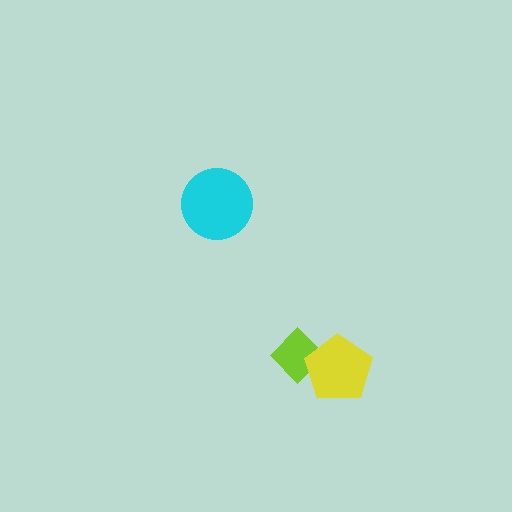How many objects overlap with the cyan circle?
0 objects overlap with the cyan circle.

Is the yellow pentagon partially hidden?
No, no other shape covers it.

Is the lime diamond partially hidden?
Yes, it is partially covered by another shape.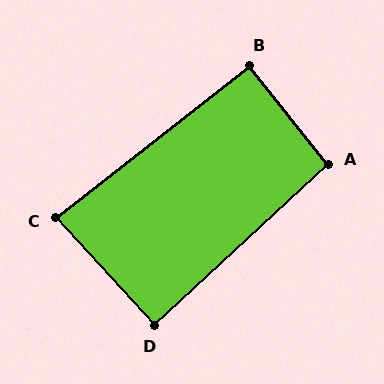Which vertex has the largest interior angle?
A, at approximately 95 degrees.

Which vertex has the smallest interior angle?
C, at approximately 85 degrees.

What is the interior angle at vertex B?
Approximately 90 degrees (approximately right).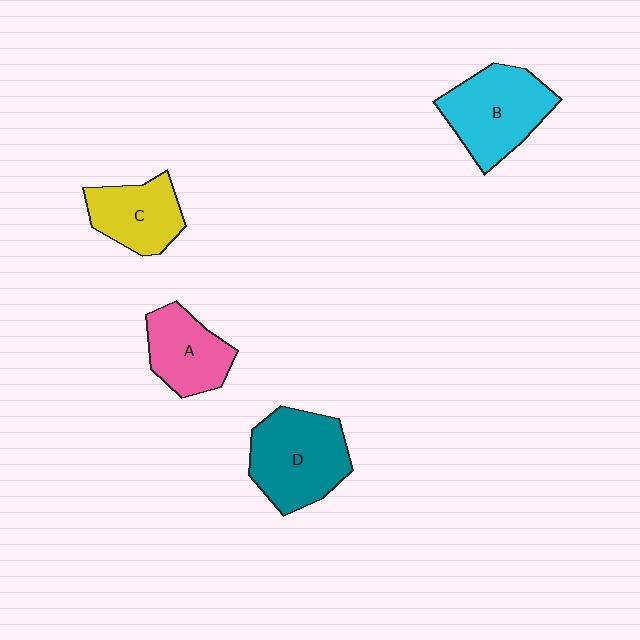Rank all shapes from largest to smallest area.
From largest to smallest: D (teal), B (cyan), A (pink), C (yellow).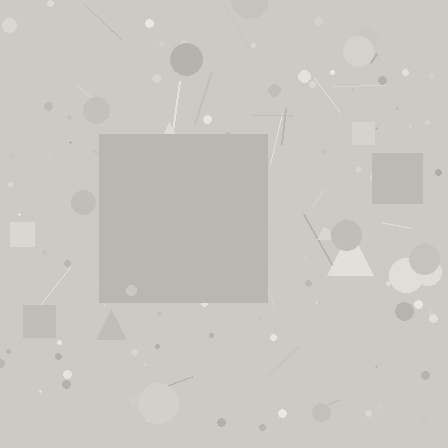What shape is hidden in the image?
A square is hidden in the image.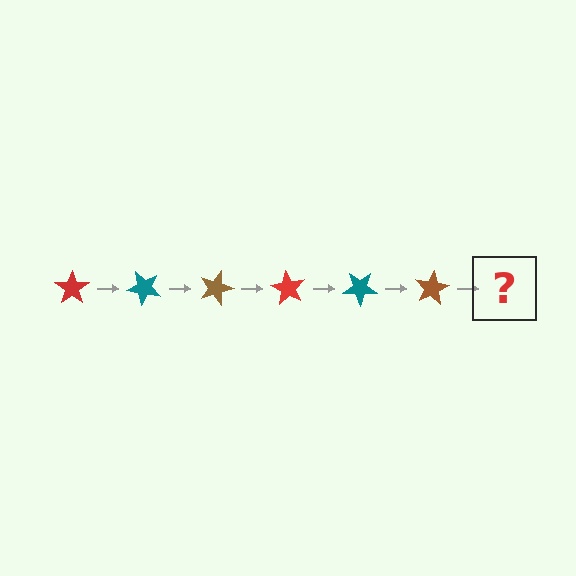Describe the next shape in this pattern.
It should be a red star, rotated 270 degrees from the start.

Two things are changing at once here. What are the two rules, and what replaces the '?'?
The two rules are that it rotates 45 degrees each step and the color cycles through red, teal, and brown. The '?' should be a red star, rotated 270 degrees from the start.